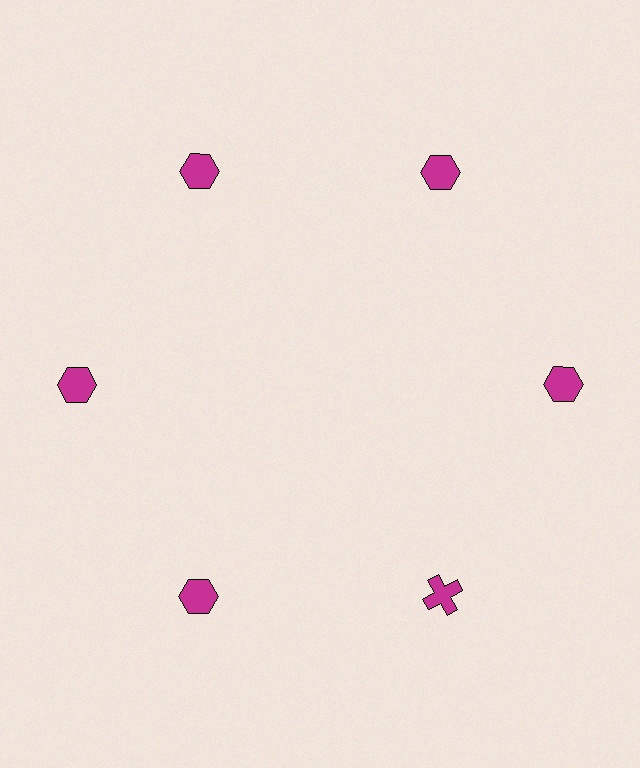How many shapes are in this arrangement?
There are 6 shapes arranged in a ring pattern.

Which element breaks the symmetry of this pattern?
The magenta cross at roughly the 5 o'clock position breaks the symmetry. All other shapes are magenta hexagons.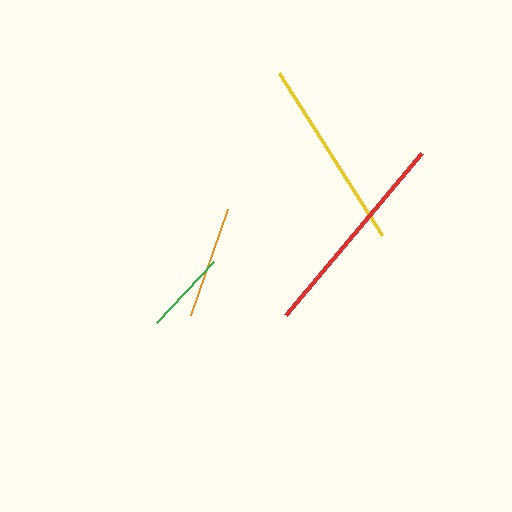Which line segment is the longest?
The red line is the longest at approximately 211 pixels.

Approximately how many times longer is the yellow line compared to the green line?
The yellow line is approximately 2.3 times the length of the green line.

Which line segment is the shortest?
The green line is the shortest at approximately 83 pixels.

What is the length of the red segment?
The red segment is approximately 211 pixels long.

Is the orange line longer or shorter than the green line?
The orange line is longer than the green line.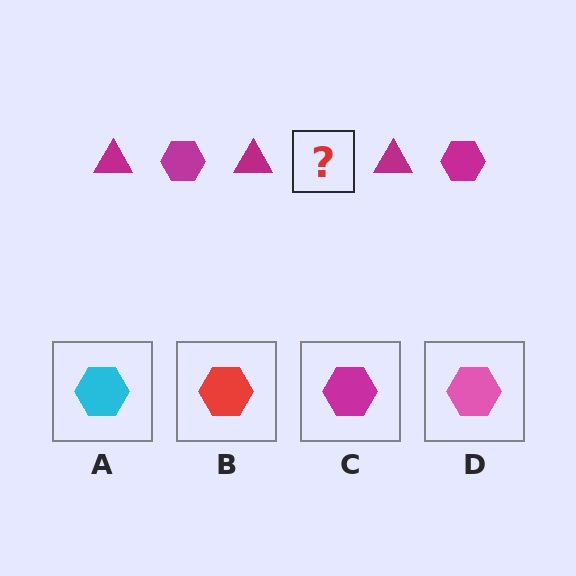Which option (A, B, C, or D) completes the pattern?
C.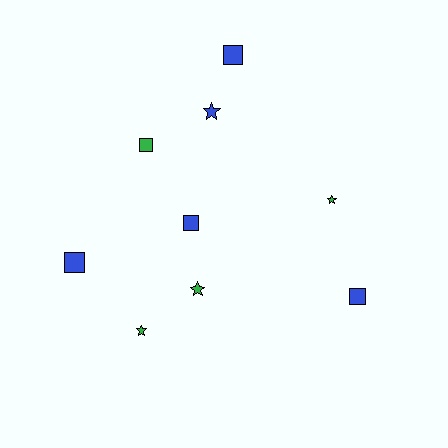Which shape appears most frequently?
Square, with 5 objects.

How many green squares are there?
There is 1 green square.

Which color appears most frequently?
Blue, with 5 objects.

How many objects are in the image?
There are 9 objects.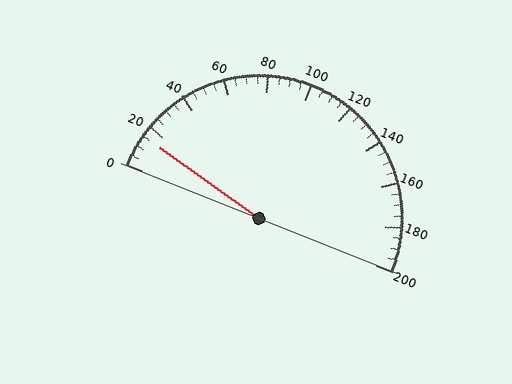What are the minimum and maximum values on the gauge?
The gauge ranges from 0 to 200.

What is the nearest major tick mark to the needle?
The nearest major tick mark is 20.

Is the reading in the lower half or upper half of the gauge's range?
The reading is in the lower half of the range (0 to 200).